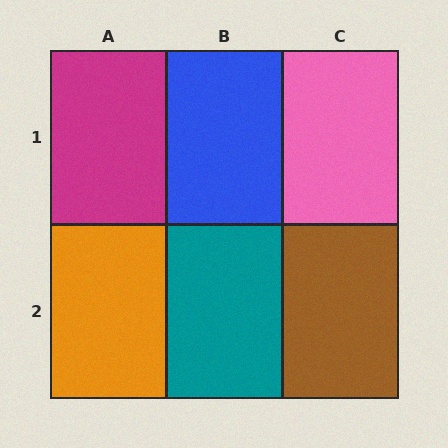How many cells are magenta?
1 cell is magenta.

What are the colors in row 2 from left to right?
Orange, teal, brown.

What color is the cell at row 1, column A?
Magenta.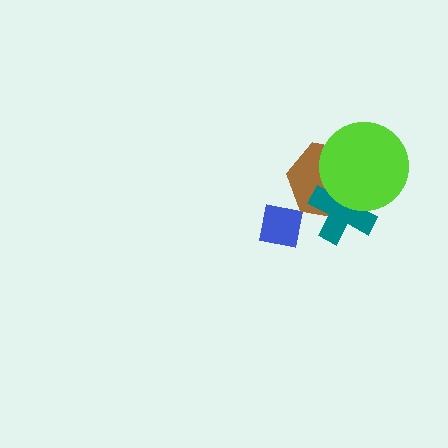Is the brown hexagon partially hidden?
Yes, it is partially covered by another shape.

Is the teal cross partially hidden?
Yes, it is partially covered by another shape.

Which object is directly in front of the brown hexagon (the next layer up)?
The teal cross is directly in front of the brown hexagon.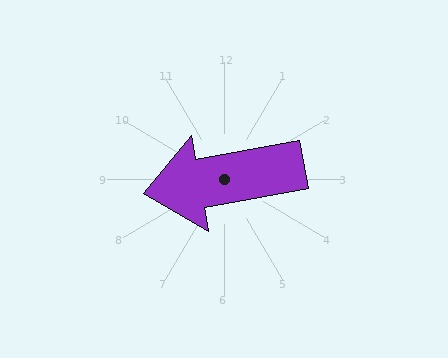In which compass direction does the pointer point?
West.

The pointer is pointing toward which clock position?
Roughly 9 o'clock.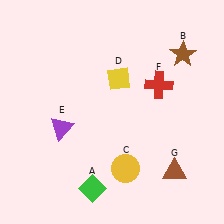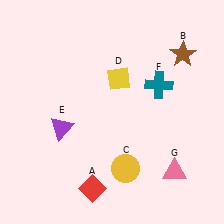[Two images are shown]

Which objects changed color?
A changed from green to red. F changed from red to teal. G changed from brown to pink.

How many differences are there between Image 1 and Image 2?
There are 3 differences between the two images.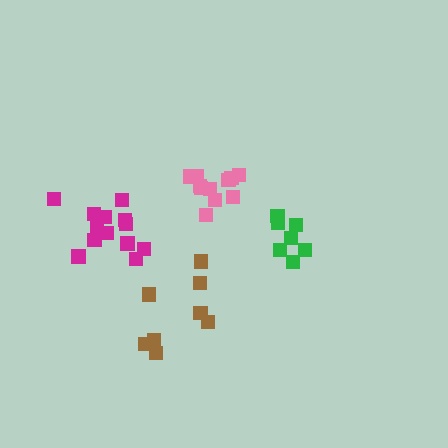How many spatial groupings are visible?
There are 4 spatial groupings.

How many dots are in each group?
Group 1: 13 dots, Group 2: 11 dots, Group 3: 7 dots, Group 4: 8 dots (39 total).